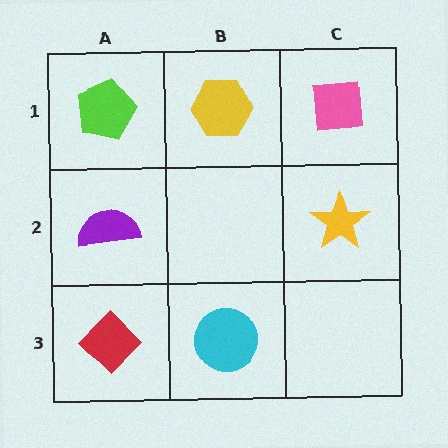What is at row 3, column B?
A cyan circle.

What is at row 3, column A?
A red diamond.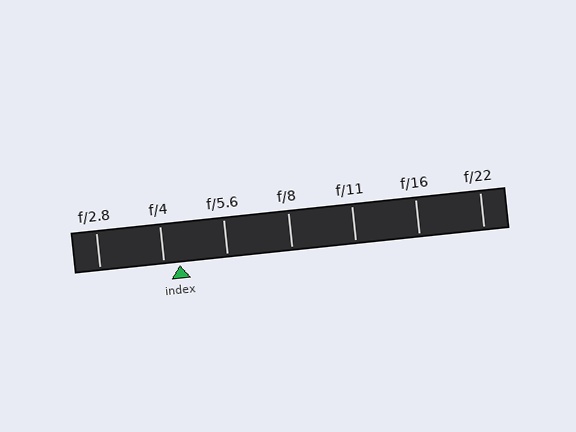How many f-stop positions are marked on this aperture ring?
There are 7 f-stop positions marked.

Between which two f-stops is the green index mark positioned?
The index mark is between f/4 and f/5.6.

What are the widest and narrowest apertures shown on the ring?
The widest aperture shown is f/2.8 and the narrowest is f/22.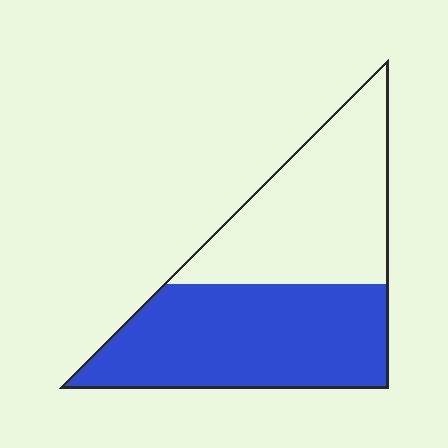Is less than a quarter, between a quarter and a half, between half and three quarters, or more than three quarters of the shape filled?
Between half and three quarters.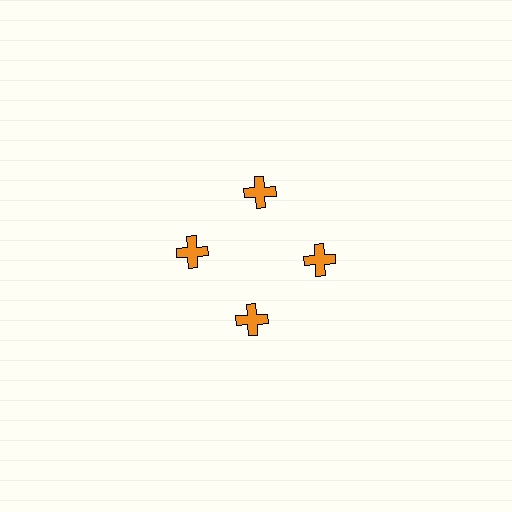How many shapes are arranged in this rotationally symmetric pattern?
There are 4 shapes, arranged in 4 groups of 1.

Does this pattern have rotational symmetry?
Yes, this pattern has 4-fold rotational symmetry. It looks the same after rotating 90 degrees around the center.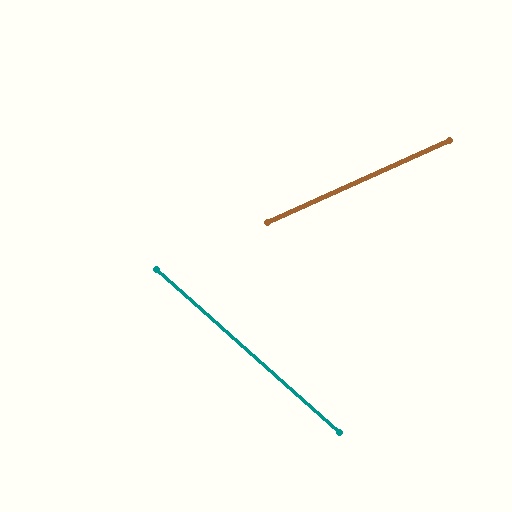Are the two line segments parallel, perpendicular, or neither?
Neither parallel nor perpendicular — they differ by about 66°.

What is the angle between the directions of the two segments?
Approximately 66 degrees.